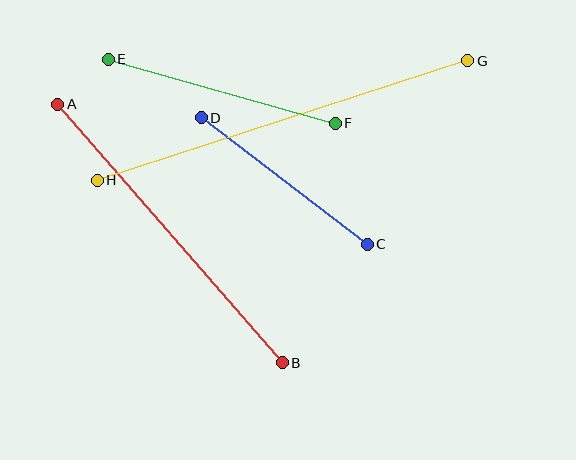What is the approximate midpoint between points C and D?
The midpoint is at approximately (284, 181) pixels.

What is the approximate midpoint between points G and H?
The midpoint is at approximately (283, 120) pixels.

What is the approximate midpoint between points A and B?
The midpoint is at approximately (170, 233) pixels.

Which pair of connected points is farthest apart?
Points G and H are farthest apart.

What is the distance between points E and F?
The distance is approximately 236 pixels.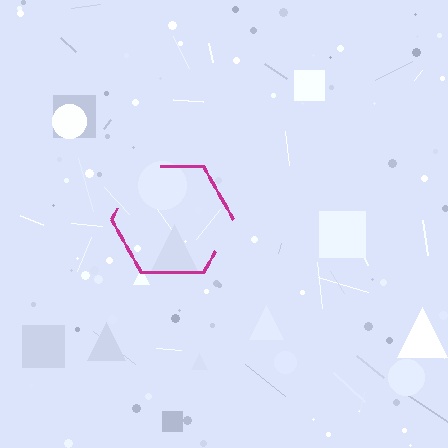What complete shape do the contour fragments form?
The contour fragments form a hexagon.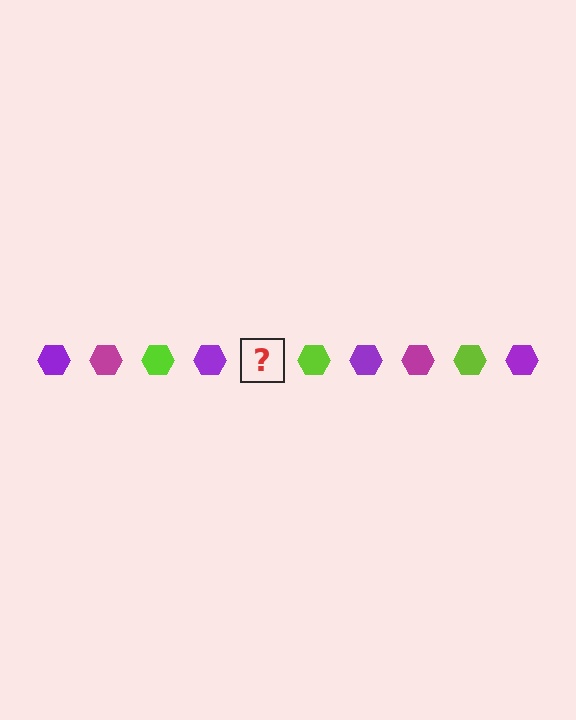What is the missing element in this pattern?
The missing element is a magenta hexagon.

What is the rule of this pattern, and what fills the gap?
The rule is that the pattern cycles through purple, magenta, lime hexagons. The gap should be filled with a magenta hexagon.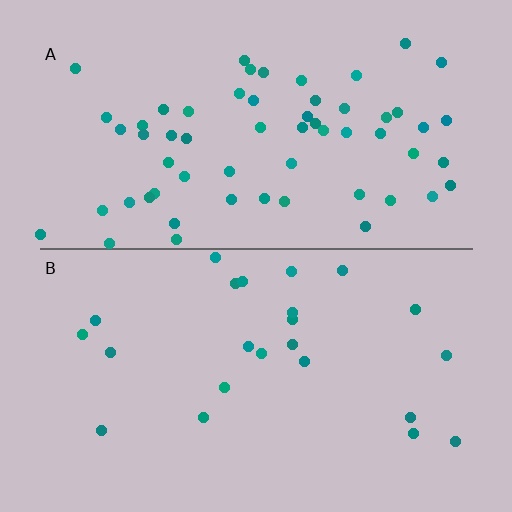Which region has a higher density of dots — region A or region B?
A (the top).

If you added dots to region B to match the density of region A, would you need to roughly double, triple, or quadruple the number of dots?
Approximately triple.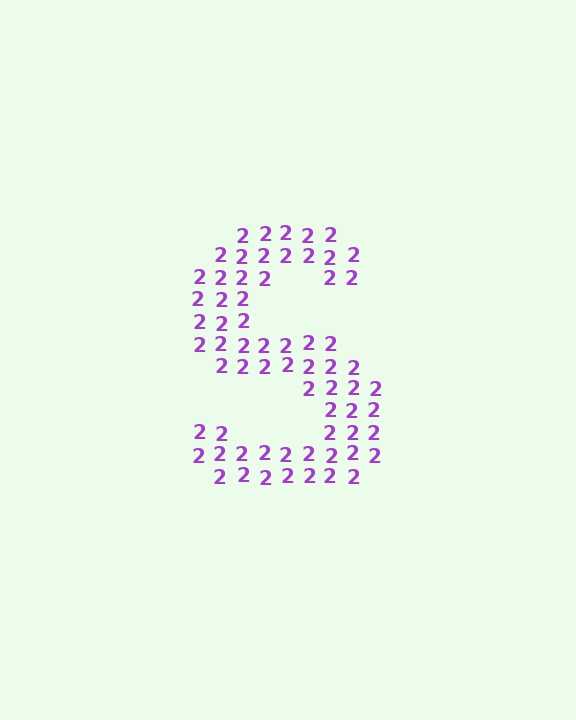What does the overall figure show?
The overall figure shows the letter S.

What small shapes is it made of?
It is made of small digit 2's.